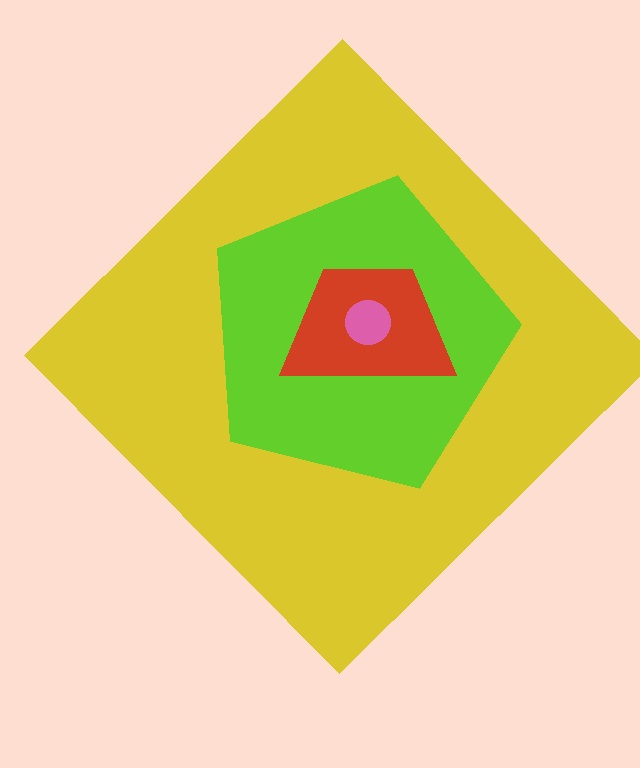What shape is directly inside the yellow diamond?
The lime pentagon.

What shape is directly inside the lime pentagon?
The red trapezoid.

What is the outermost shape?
The yellow diamond.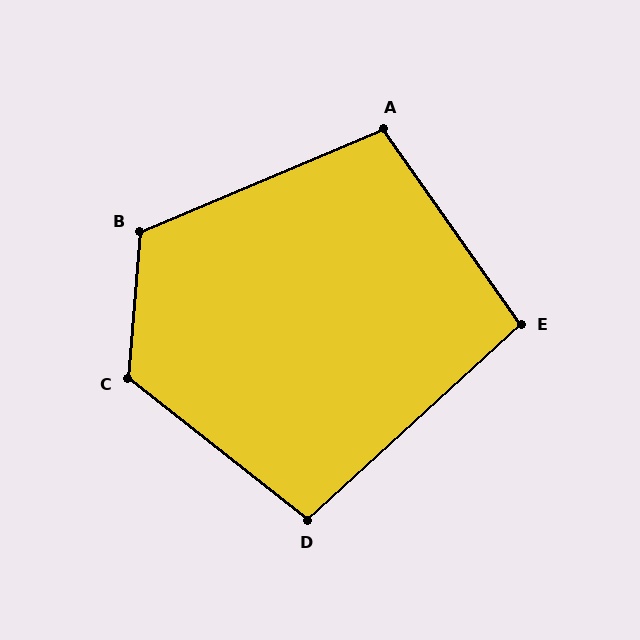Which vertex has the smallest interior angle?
E, at approximately 97 degrees.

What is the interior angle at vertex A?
Approximately 102 degrees (obtuse).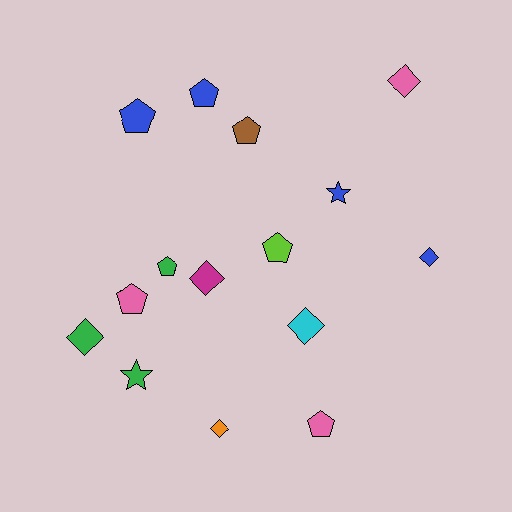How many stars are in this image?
There are 2 stars.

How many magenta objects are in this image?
There is 1 magenta object.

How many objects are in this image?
There are 15 objects.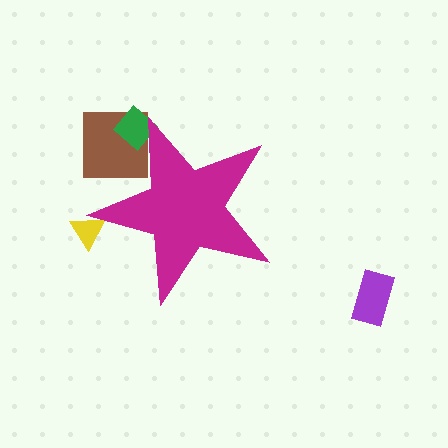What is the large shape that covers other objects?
A magenta star.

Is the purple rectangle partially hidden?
No, the purple rectangle is fully visible.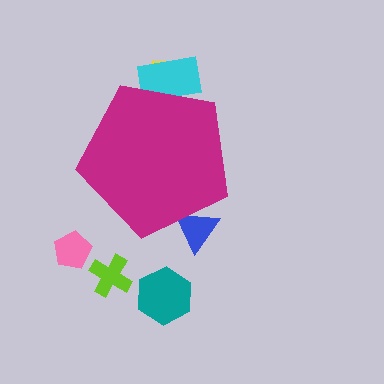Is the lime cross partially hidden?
No, the lime cross is fully visible.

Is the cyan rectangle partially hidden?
Yes, the cyan rectangle is partially hidden behind the magenta pentagon.